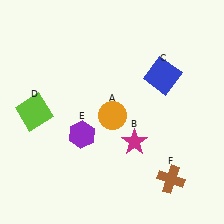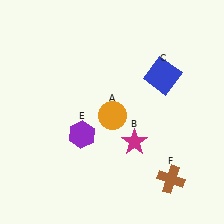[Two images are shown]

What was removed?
The lime square (D) was removed in Image 2.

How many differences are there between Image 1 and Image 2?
There is 1 difference between the two images.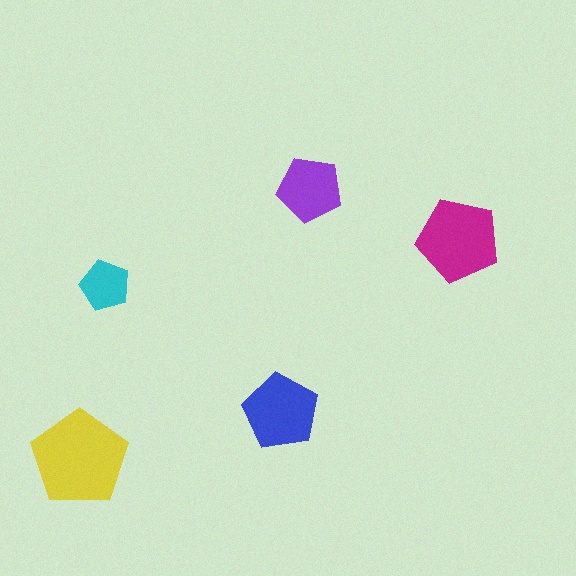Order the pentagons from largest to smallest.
the yellow one, the magenta one, the blue one, the purple one, the cyan one.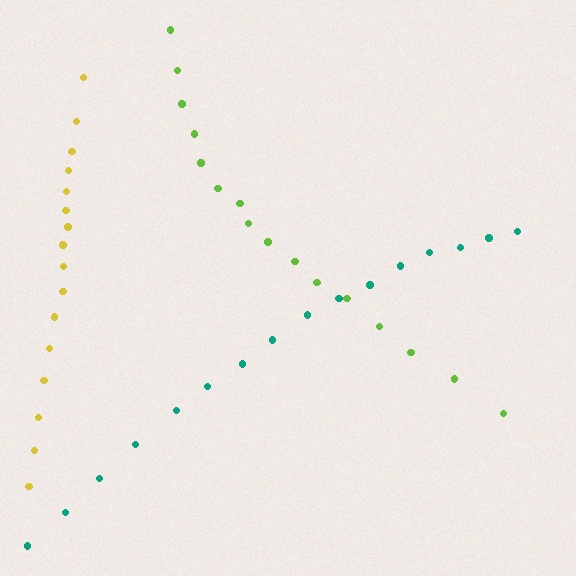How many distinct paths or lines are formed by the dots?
There are 3 distinct paths.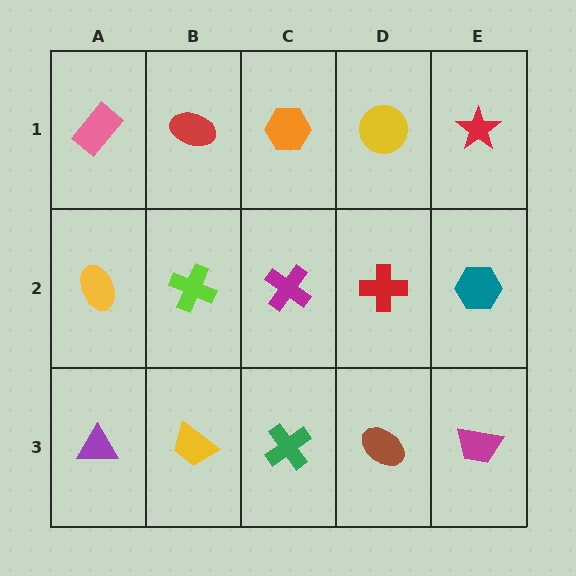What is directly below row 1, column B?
A lime cross.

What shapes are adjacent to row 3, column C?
A magenta cross (row 2, column C), a yellow trapezoid (row 3, column B), a brown ellipse (row 3, column D).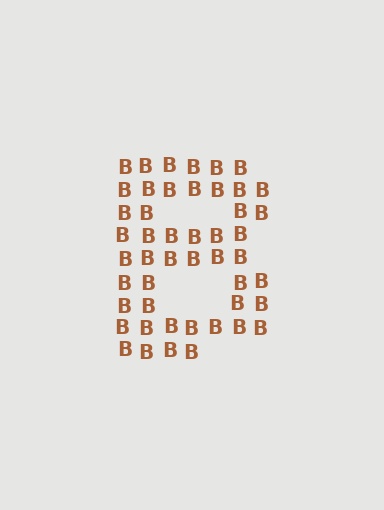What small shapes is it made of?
It is made of small letter B's.